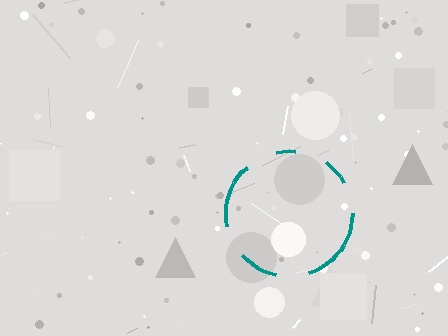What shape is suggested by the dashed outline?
The dashed outline suggests a circle.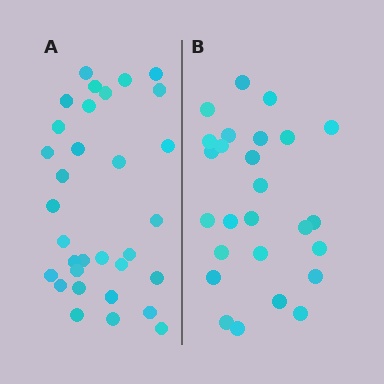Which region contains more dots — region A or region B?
Region A (the left region) has more dots.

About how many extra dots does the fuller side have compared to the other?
Region A has about 6 more dots than region B.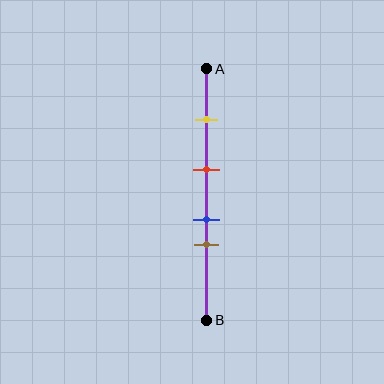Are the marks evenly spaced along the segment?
No, the marks are not evenly spaced.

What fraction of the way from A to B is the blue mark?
The blue mark is approximately 60% (0.6) of the way from A to B.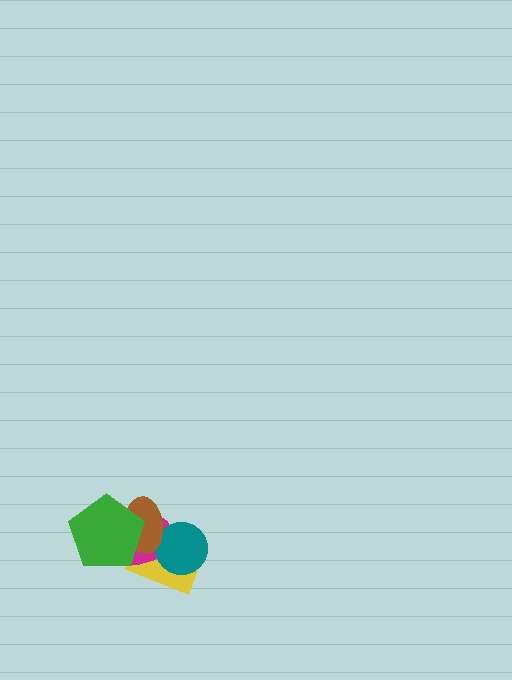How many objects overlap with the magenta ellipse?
4 objects overlap with the magenta ellipse.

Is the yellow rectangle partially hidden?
Yes, it is partially covered by another shape.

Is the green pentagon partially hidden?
No, no other shape covers it.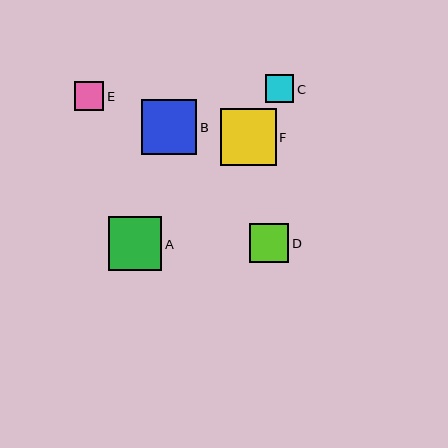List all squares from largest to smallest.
From largest to smallest: F, B, A, D, E, C.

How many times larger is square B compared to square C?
Square B is approximately 2.0 times the size of square C.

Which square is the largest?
Square F is the largest with a size of approximately 56 pixels.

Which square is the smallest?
Square C is the smallest with a size of approximately 28 pixels.